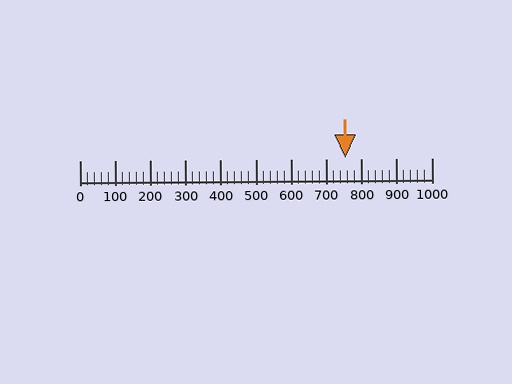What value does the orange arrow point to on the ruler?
The orange arrow points to approximately 753.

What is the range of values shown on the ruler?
The ruler shows values from 0 to 1000.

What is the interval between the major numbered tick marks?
The major tick marks are spaced 100 units apart.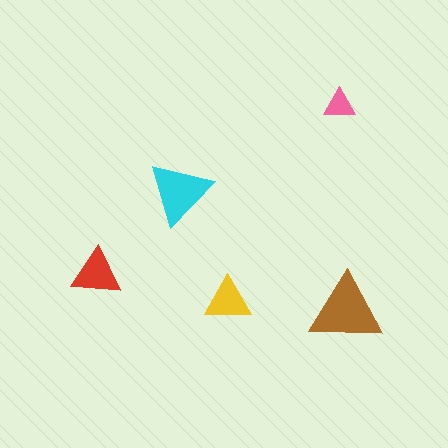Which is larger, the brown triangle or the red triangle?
The brown one.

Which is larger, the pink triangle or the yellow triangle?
The yellow one.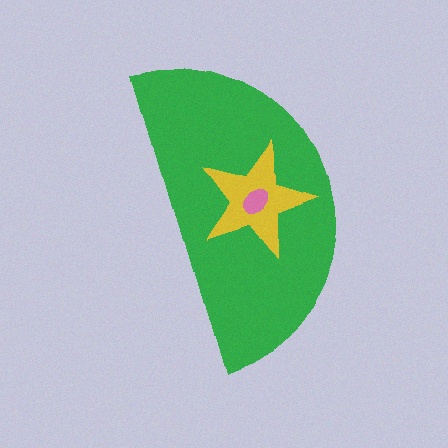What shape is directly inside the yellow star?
The pink ellipse.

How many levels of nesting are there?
3.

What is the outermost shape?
The green semicircle.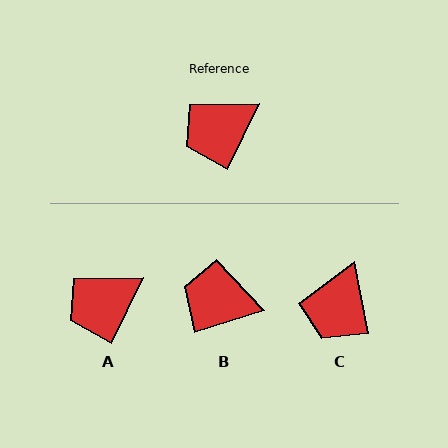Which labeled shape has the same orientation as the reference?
A.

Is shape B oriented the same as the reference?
No, it is off by about 47 degrees.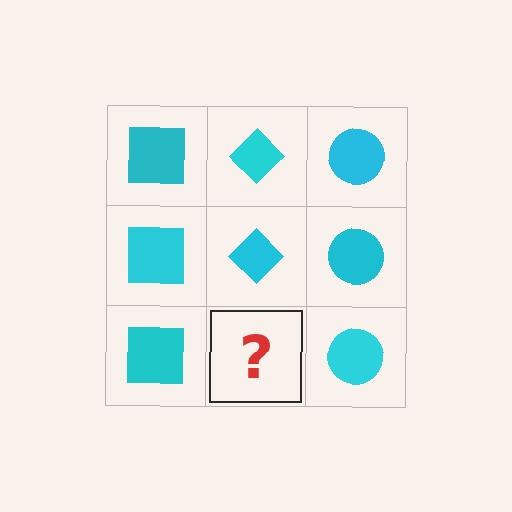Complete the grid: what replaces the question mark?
The question mark should be replaced with a cyan diamond.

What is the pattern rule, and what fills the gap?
The rule is that each column has a consistent shape. The gap should be filled with a cyan diamond.